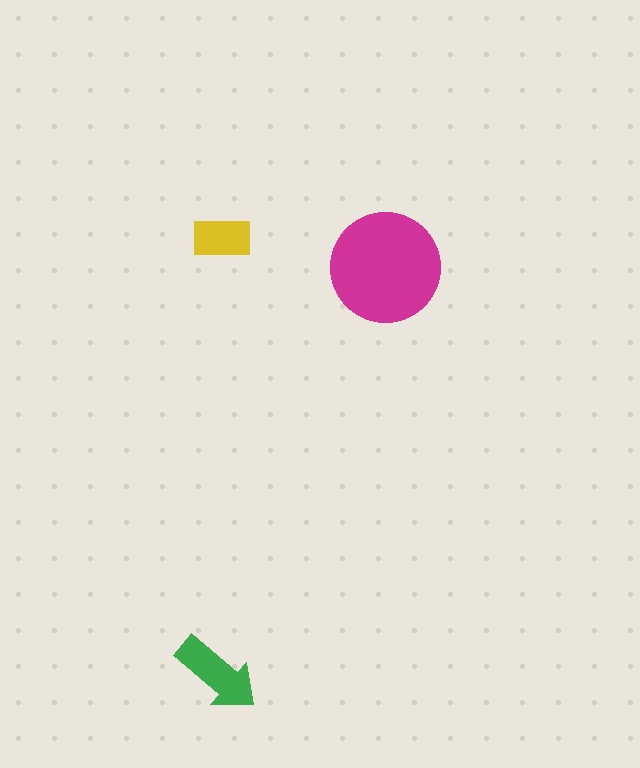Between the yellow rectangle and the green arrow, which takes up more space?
The green arrow.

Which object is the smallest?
The yellow rectangle.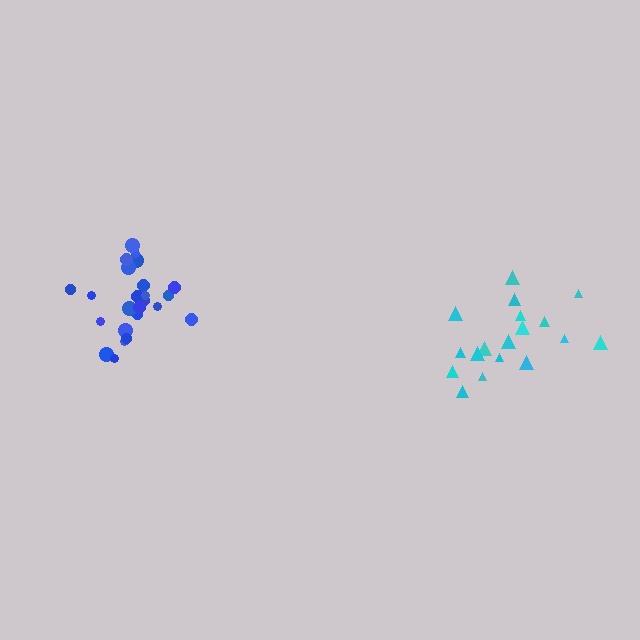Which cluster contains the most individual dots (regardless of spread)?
Blue (25).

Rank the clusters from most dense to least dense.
blue, cyan.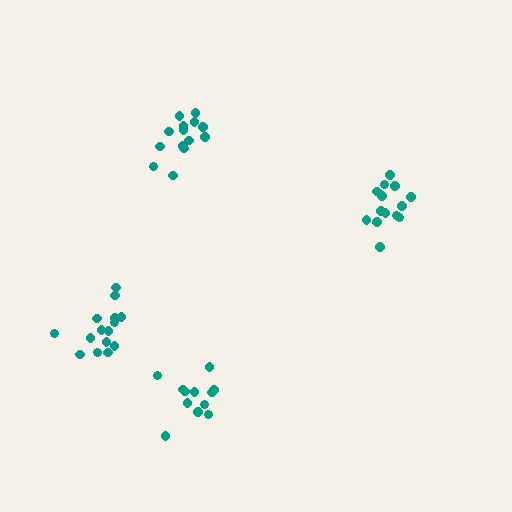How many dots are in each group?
Group 1: 14 dots, Group 2: 12 dots, Group 3: 15 dots, Group 4: 14 dots (55 total).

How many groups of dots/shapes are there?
There are 4 groups.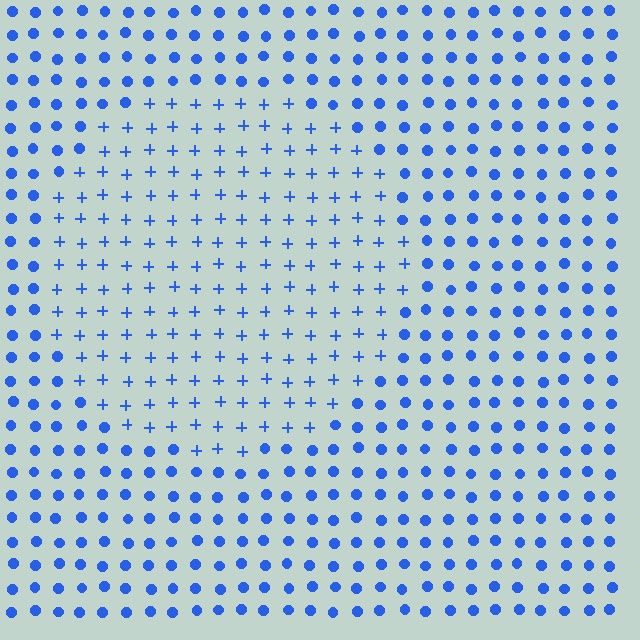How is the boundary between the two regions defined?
The boundary is defined by a change in element shape: plus signs inside vs. circles outside. All elements share the same color and spacing.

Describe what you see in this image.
The image is filled with small blue elements arranged in a uniform grid. A circle-shaped region contains plus signs, while the surrounding area contains circles. The boundary is defined purely by the change in element shape.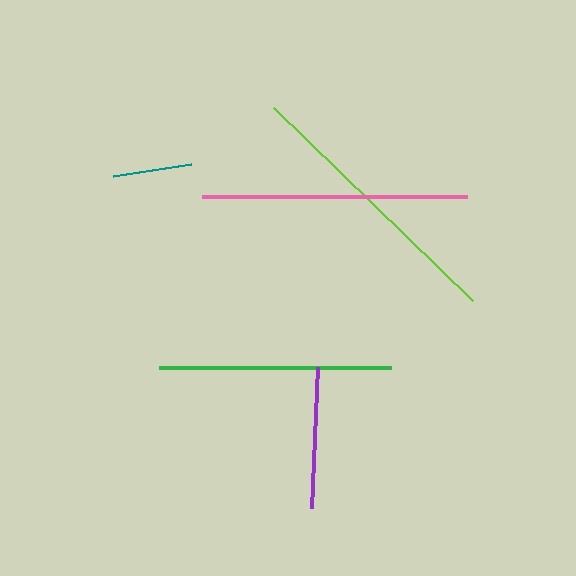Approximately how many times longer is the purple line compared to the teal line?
The purple line is approximately 1.8 times the length of the teal line.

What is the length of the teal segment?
The teal segment is approximately 79 pixels long.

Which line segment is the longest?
The lime line is the longest at approximately 277 pixels.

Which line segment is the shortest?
The teal line is the shortest at approximately 79 pixels.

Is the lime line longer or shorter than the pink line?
The lime line is longer than the pink line.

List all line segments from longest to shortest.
From longest to shortest: lime, pink, green, purple, teal.